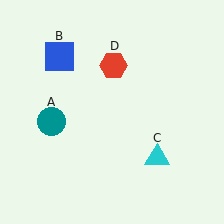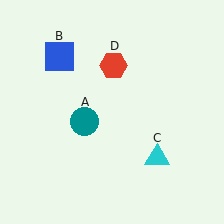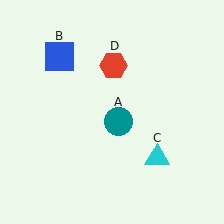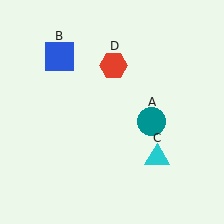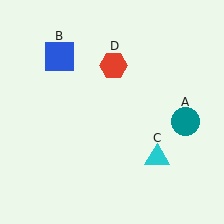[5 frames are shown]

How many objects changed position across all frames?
1 object changed position: teal circle (object A).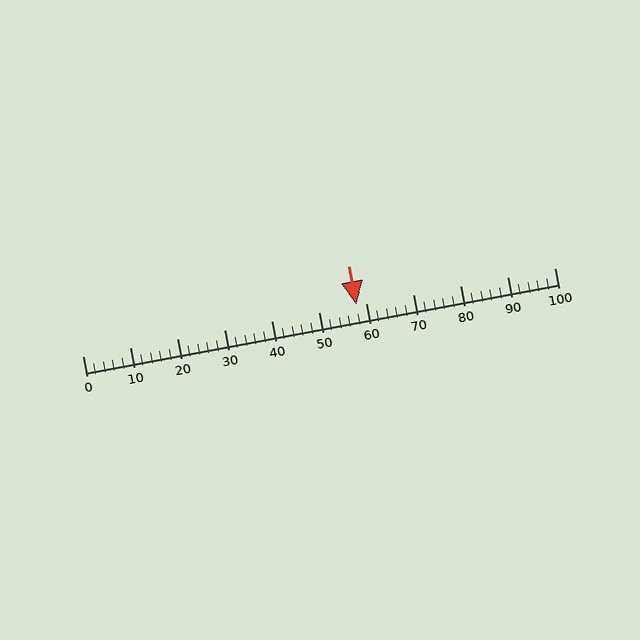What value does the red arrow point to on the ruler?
The red arrow points to approximately 58.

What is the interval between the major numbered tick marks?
The major tick marks are spaced 10 units apart.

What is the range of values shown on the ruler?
The ruler shows values from 0 to 100.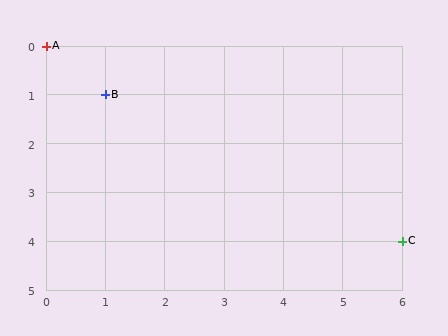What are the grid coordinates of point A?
Point A is at grid coordinates (0, 0).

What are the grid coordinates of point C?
Point C is at grid coordinates (6, 4).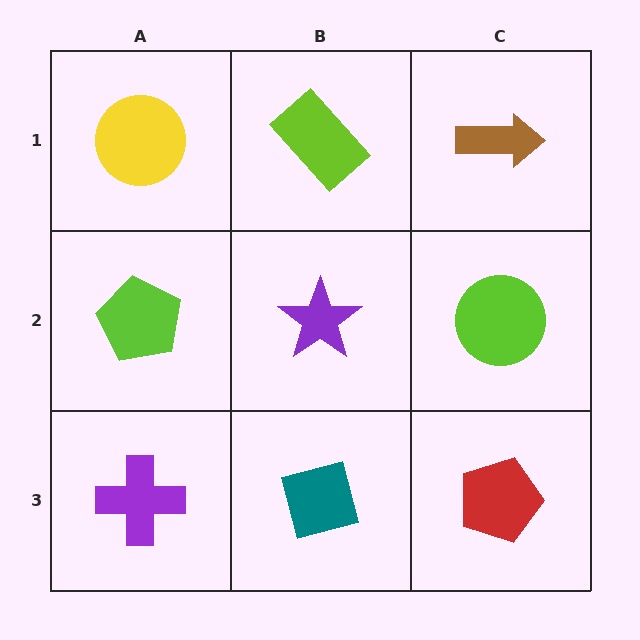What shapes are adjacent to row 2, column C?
A brown arrow (row 1, column C), a red pentagon (row 3, column C), a purple star (row 2, column B).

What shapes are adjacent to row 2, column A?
A yellow circle (row 1, column A), a purple cross (row 3, column A), a purple star (row 2, column B).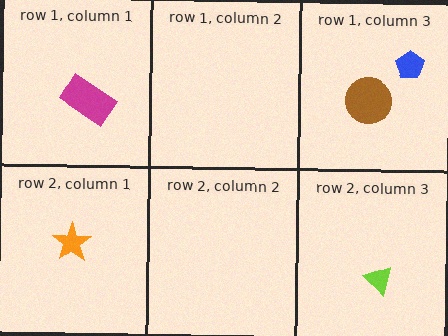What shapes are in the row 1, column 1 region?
The magenta rectangle.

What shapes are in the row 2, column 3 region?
The lime triangle.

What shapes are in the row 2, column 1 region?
The orange star.